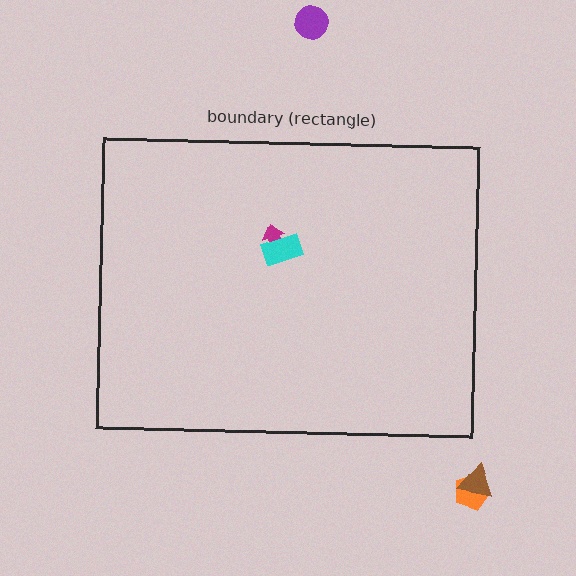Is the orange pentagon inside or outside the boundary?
Outside.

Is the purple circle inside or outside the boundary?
Outside.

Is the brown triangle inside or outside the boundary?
Outside.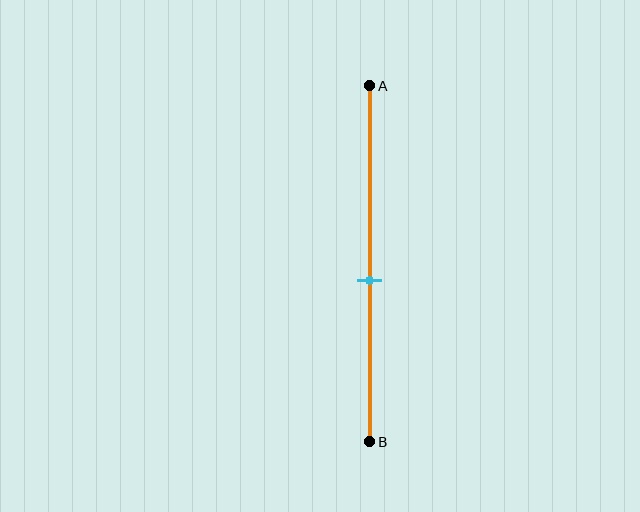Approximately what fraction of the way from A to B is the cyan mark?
The cyan mark is approximately 55% of the way from A to B.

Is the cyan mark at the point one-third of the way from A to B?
No, the mark is at about 55% from A, not at the 33% one-third point.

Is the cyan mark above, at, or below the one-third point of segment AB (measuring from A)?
The cyan mark is below the one-third point of segment AB.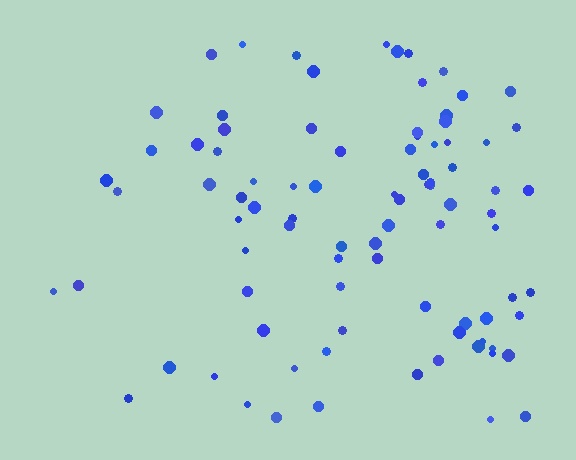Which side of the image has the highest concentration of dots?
The right.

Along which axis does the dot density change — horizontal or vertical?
Horizontal.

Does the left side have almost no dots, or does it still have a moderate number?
Still a moderate number, just noticeably fewer than the right.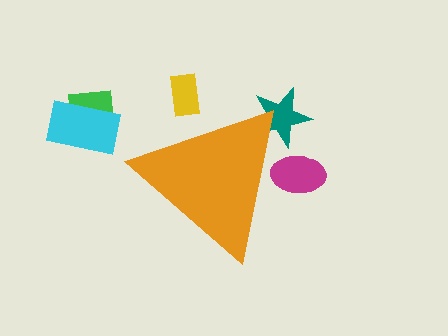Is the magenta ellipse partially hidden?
Yes, the magenta ellipse is partially hidden behind the orange triangle.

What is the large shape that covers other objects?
An orange triangle.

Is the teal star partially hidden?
Yes, the teal star is partially hidden behind the orange triangle.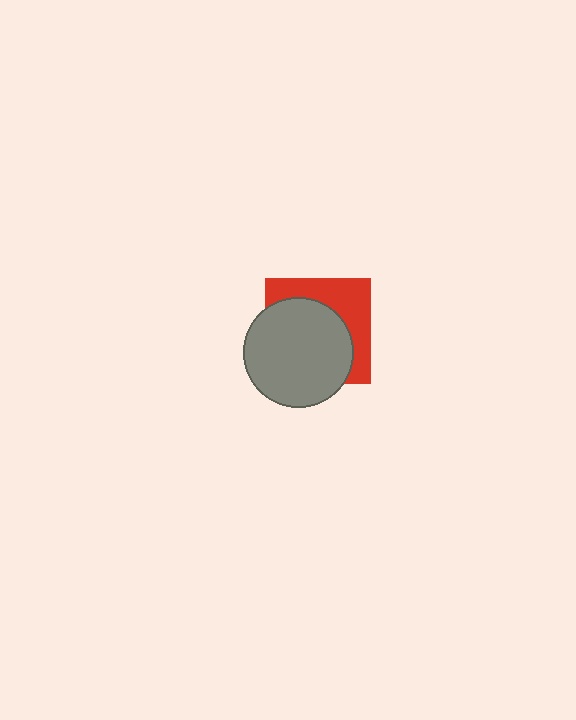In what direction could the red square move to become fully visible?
The red square could move toward the upper-right. That would shift it out from behind the gray circle entirely.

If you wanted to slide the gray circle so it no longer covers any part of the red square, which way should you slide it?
Slide it toward the lower-left — that is the most direct way to separate the two shapes.